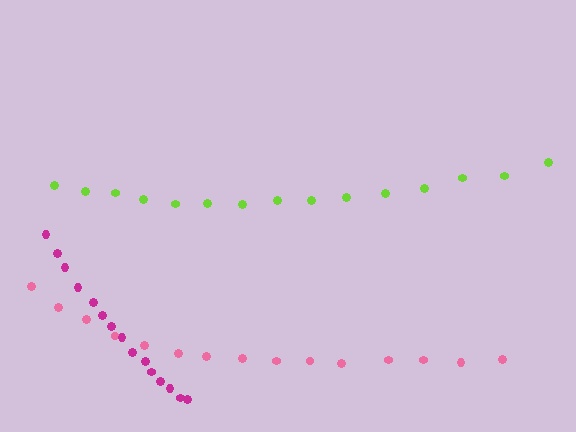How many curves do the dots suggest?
There are 3 distinct paths.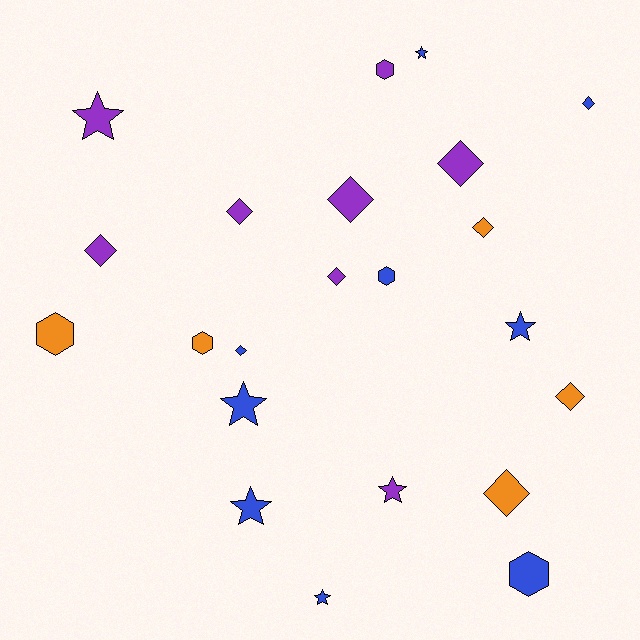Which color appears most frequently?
Blue, with 9 objects.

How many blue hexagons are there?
There are 2 blue hexagons.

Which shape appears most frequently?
Diamond, with 10 objects.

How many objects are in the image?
There are 22 objects.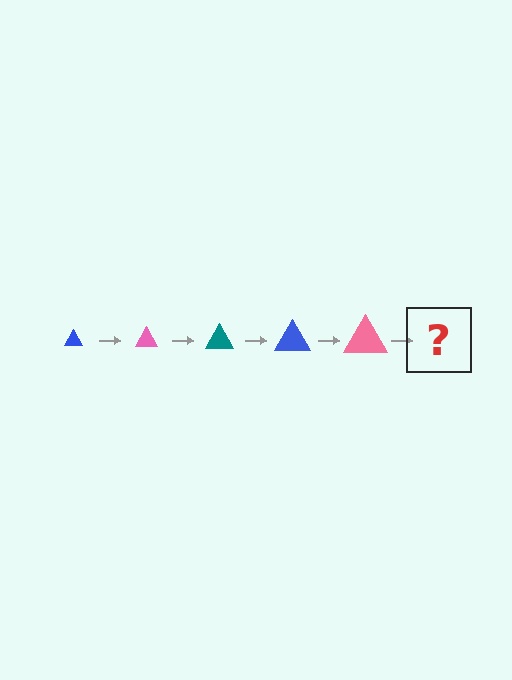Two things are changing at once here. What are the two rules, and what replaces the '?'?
The two rules are that the triangle grows larger each step and the color cycles through blue, pink, and teal. The '?' should be a teal triangle, larger than the previous one.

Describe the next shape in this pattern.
It should be a teal triangle, larger than the previous one.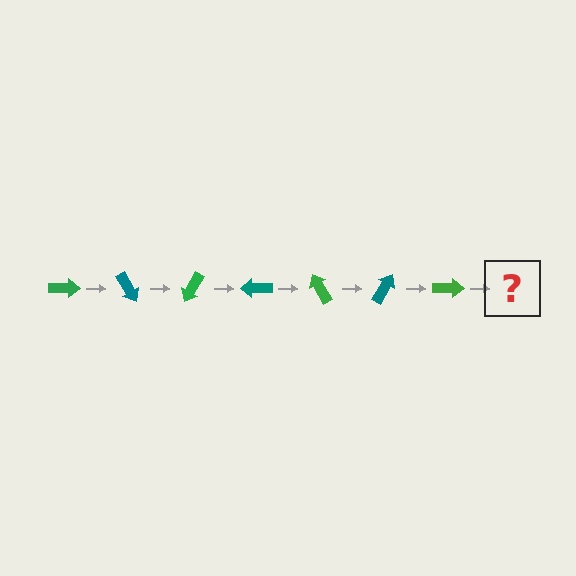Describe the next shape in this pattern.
It should be a teal arrow, rotated 420 degrees from the start.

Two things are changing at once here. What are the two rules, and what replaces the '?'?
The two rules are that it rotates 60 degrees each step and the color cycles through green and teal. The '?' should be a teal arrow, rotated 420 degrees from the start.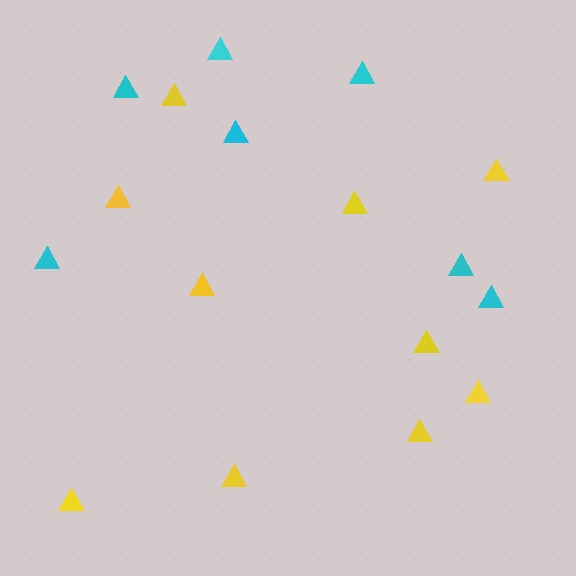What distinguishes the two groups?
There are 2 groups: one group of yellow triangles (10) and one group of cyan triangles (7).